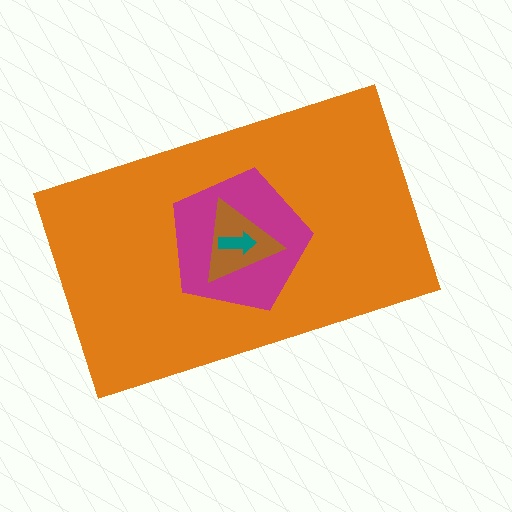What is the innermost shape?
The teal arrow.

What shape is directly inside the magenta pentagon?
The brown triangle.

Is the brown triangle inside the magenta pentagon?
Yes.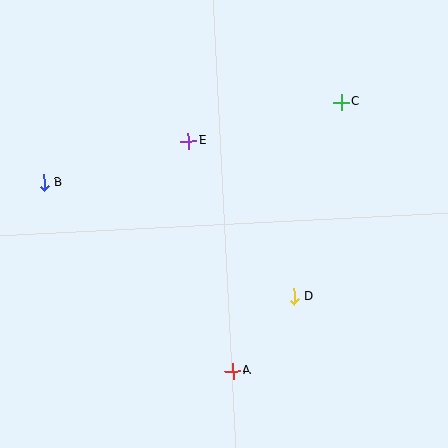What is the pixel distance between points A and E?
The distance between A and E is 235 pixels.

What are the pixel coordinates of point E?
Point E is at (189, 141).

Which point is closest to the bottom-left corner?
Point A is closest to the bottom-left corner.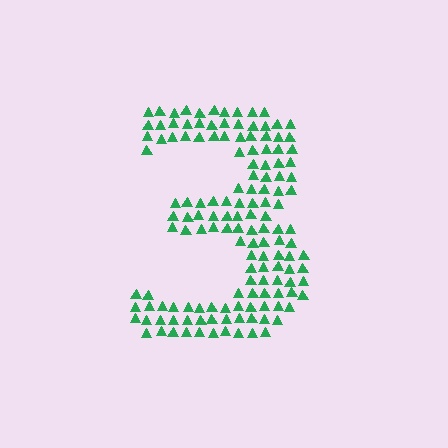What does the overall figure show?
The overall figure shows the digit 3.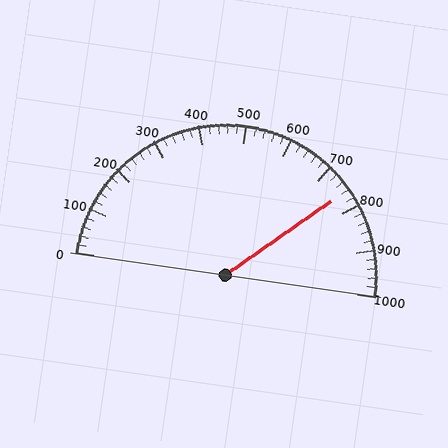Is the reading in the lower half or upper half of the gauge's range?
The reading is in the upper half of the range (0 to 1000).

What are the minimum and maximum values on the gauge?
The gauge ranges from 0 to 1000.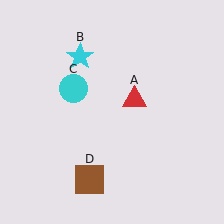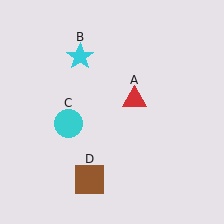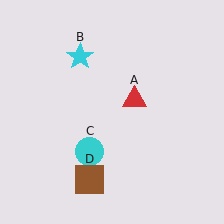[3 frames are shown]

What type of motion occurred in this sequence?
The cyan circle (object C) rotated counterclockwise around the center of the scene.